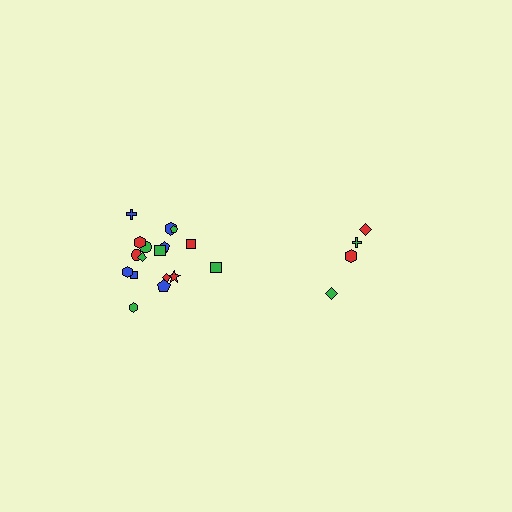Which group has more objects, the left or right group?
The left group.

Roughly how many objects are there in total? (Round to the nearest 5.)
Roughly 20 objects in total.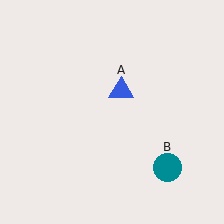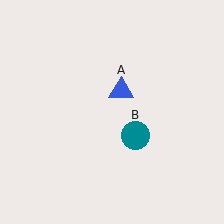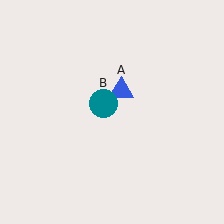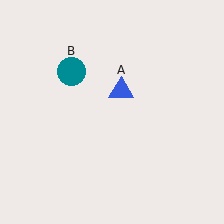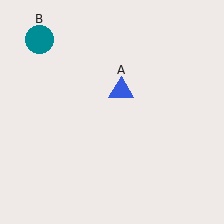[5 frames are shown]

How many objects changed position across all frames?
1 object changed position: teal circle (object B).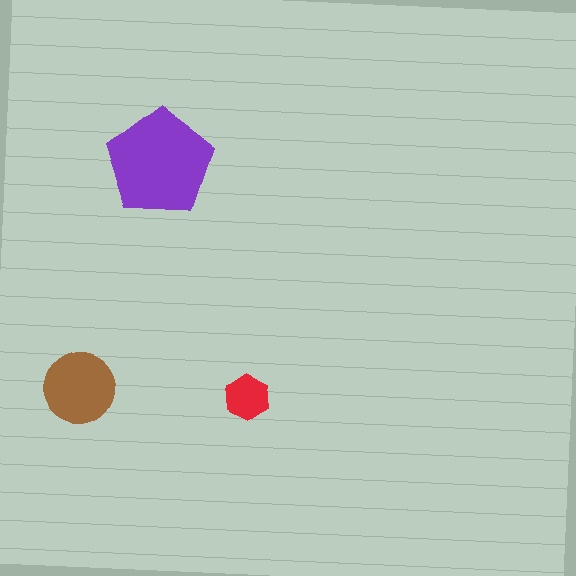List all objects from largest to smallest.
The purple pentagon, the brown circle, the red hexagon.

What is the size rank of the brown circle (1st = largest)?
2nd.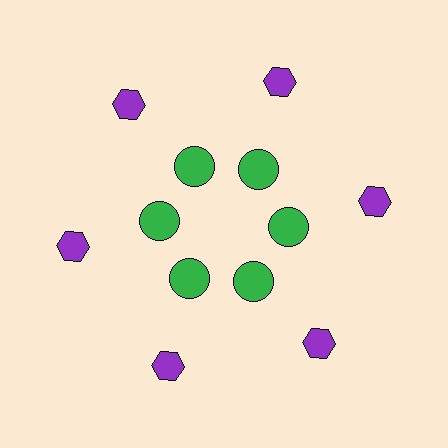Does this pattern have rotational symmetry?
Yes, this pattern has 6-fold rotational symmetry. It looks the same after rotating 60 degrees around the center.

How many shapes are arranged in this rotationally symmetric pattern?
There are 12 shapes, arranged in 6 groups of 2.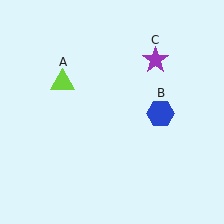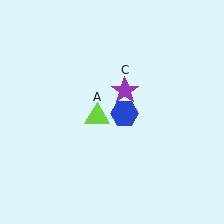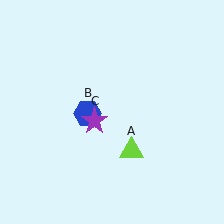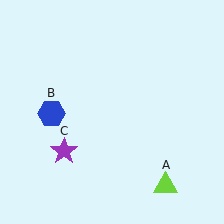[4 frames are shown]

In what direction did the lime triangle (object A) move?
The lime triangle (object A) moved down and to the right.